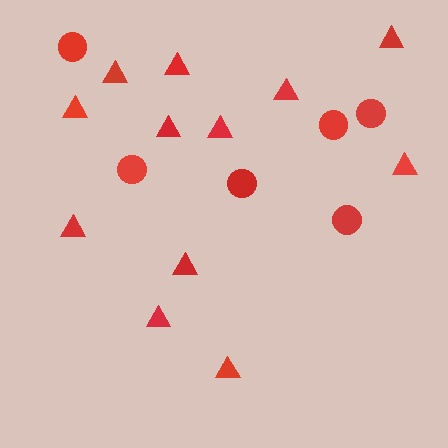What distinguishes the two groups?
There are 2 groups: one group of circles (6) and one group of triangles (12).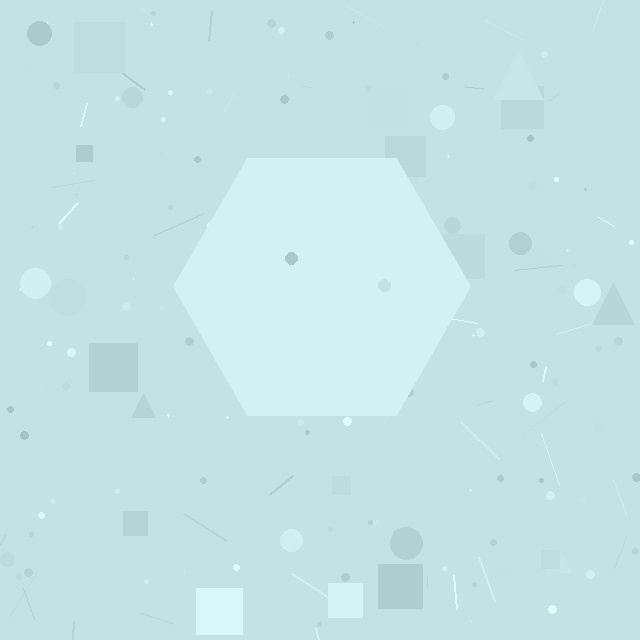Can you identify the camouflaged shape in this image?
The camouflaged shape is a hexagon.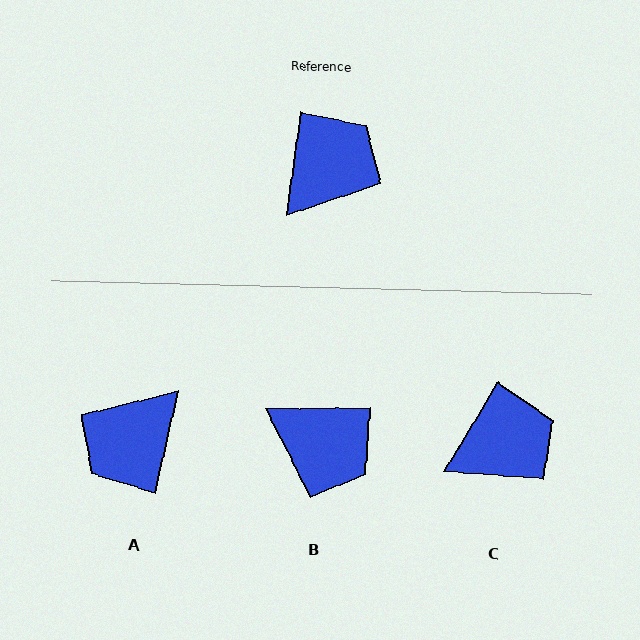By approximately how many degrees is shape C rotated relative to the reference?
Approximately 23 degrees clockwise.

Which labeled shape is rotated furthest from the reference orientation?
A, about 175 degrees away.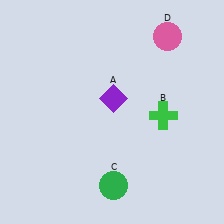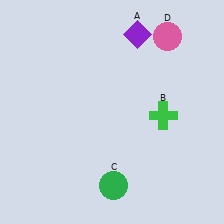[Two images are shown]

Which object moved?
The purple diamond (A) moved up.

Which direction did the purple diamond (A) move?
The purple diamond (A) moved up.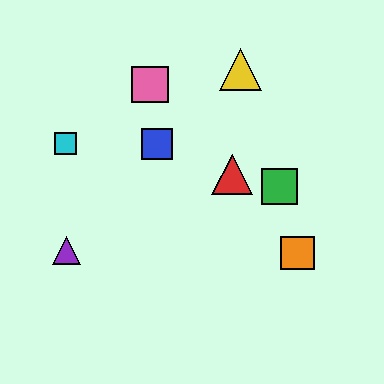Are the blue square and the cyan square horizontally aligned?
Yes, both are at y≈144.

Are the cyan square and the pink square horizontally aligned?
No, the cyan square is at y≈144 and the pink square is at y≈84.